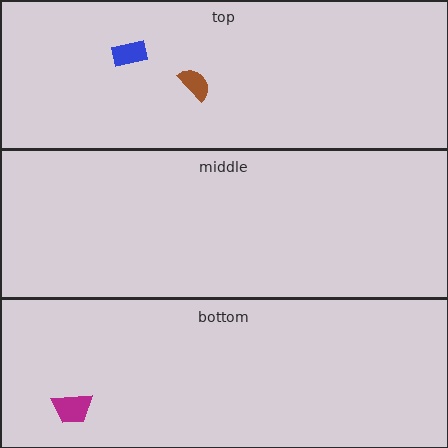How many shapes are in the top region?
2.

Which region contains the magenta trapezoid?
The bottom region.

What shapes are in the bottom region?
The magenta trapezoid.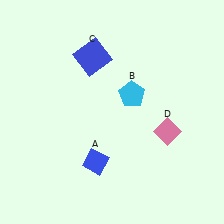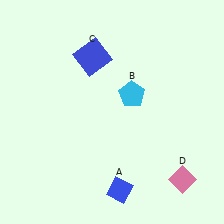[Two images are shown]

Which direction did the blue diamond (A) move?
The blue diamond (A) moved down.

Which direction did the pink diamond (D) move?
The pink diamond (D) moved down.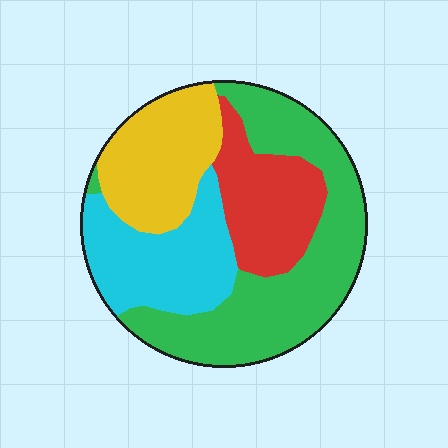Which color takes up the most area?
Green, at roughly 40%.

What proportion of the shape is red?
Red covers 18% of the shape.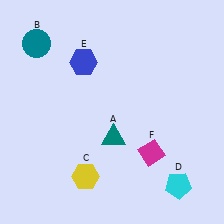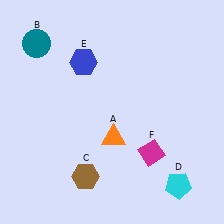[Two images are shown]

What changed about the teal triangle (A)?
In Image 1, A is teal. In Image 2, it changed to orange.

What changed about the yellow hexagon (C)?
In Image 1, C is yellow. In Image 2, it changed to brown.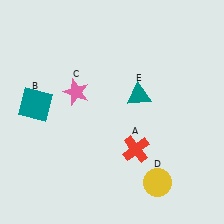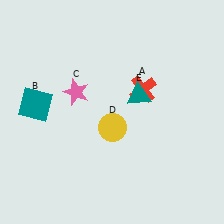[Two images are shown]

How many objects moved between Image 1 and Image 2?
2 objects moved between the two images.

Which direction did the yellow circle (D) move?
The yellow circle (D) moved up.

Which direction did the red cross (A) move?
The red cross (A) moved up.